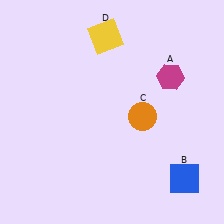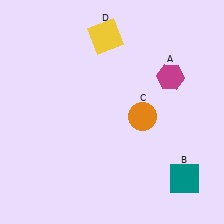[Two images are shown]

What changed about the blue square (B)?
In Image 1, B is blue. In Image 2, it changed to teal.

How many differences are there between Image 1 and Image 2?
There is 1 difference between the two images.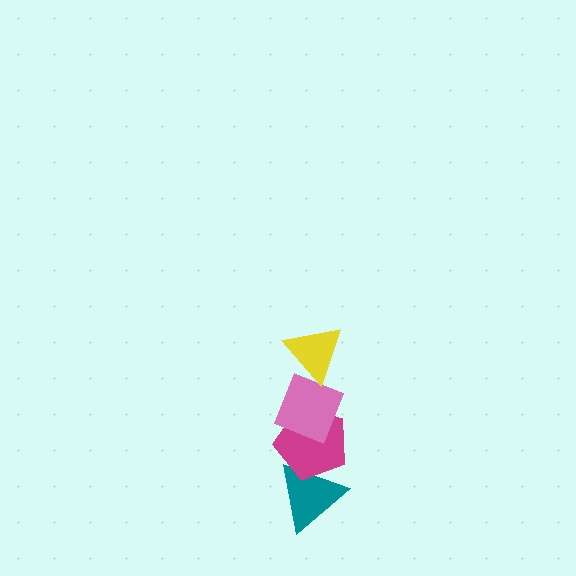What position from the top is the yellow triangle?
The yellow triangle is 1st from the top.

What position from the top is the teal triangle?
The teal triangle is 4th from the top.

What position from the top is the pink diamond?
The pink diamond is 2nd from the top.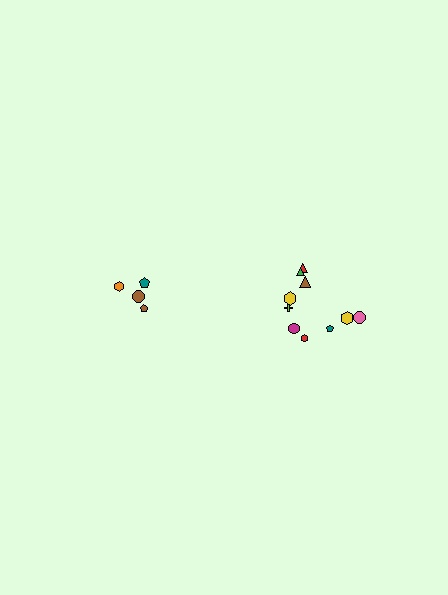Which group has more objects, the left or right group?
The right group.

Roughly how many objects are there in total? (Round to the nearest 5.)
Roughly 15 objects in total.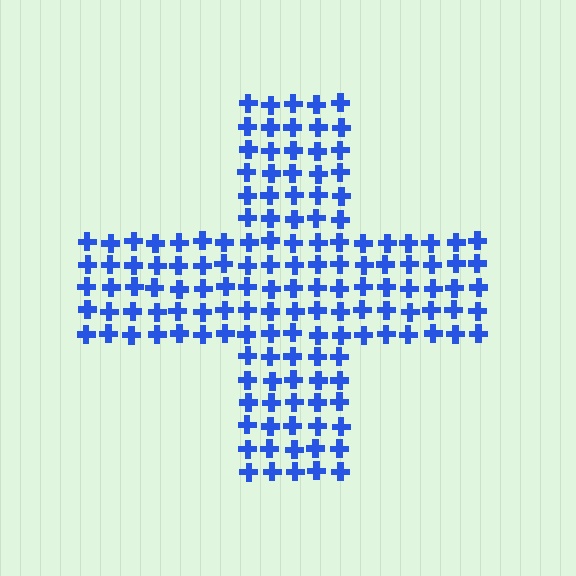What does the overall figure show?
The overall figure shows a cross.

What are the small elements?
The small elements are crosses.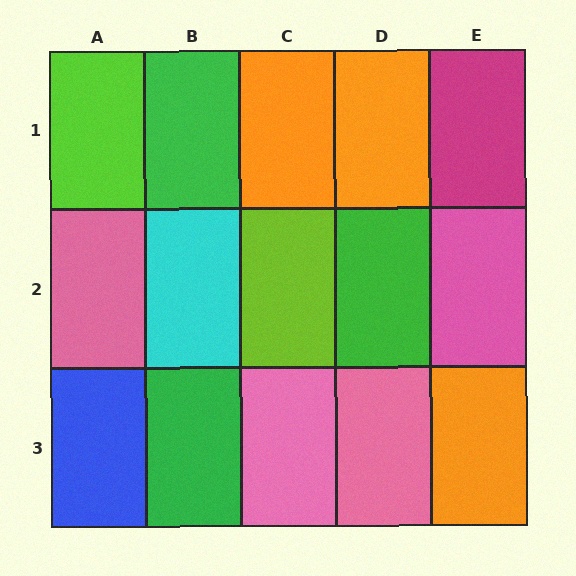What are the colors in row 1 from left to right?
Lime, green, orange, orange, magenta.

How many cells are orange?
3 cells are orange.